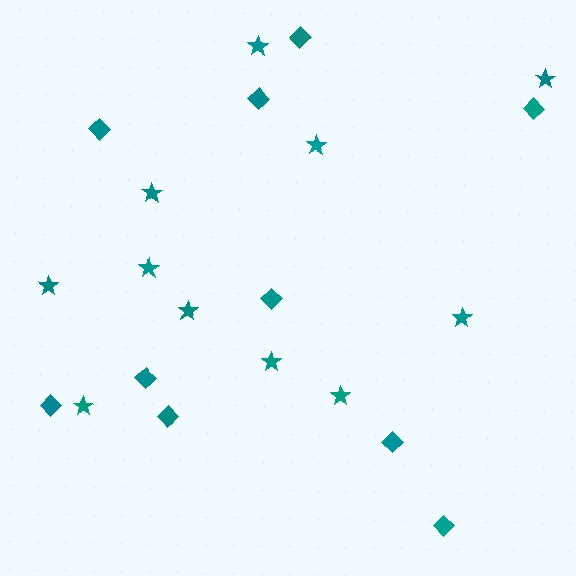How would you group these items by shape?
There are 2 groups: one group of stars (11) and one group of diamonds (10).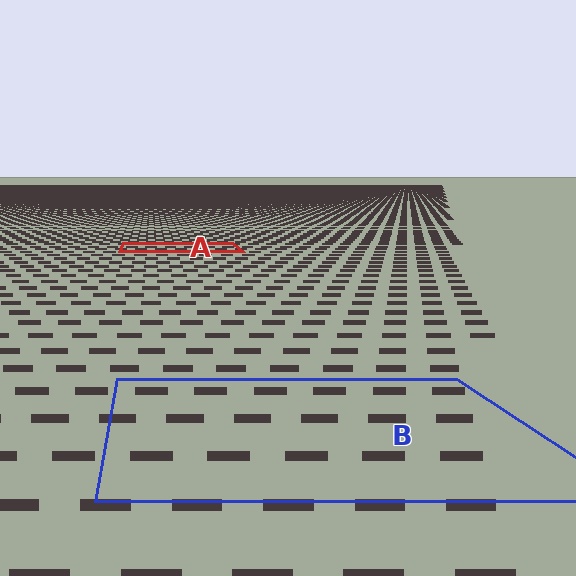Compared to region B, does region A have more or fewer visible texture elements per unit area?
Region A has more texture elements per unit area — they are packed more densely because it is farther away.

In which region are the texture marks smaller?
The texture marks are smaller in region A, because it is farther away.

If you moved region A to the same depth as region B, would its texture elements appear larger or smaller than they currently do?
They would appear larger. At a closer depth, the same texture elements are projected at a bigger on-screen size.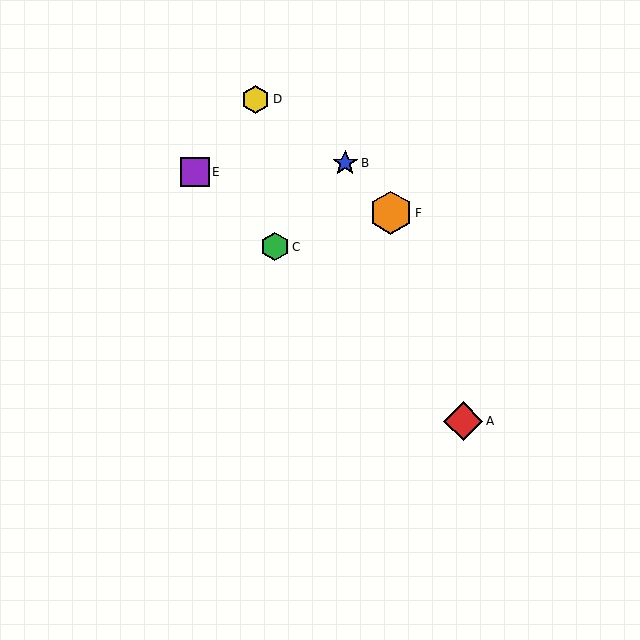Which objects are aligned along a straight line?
Objects A, C, E are aligned along a straight line.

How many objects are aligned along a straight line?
3 objects (A, C, E) are aligned along a straight line.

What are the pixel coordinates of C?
Object C is at (275, 247).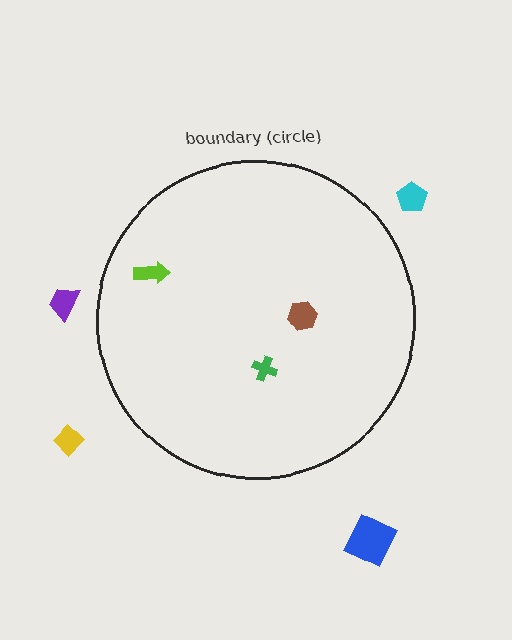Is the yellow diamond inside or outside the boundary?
Outside.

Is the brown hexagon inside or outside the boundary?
Inside.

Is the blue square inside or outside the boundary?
Outside.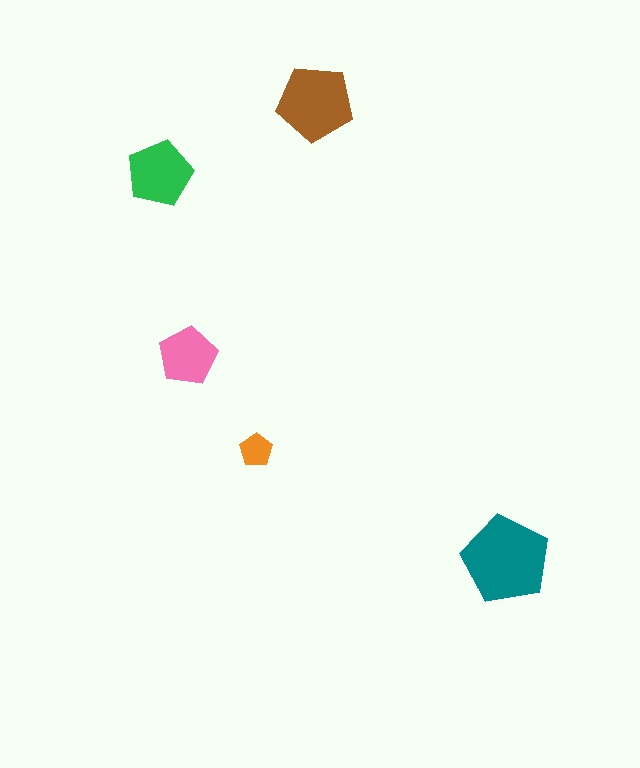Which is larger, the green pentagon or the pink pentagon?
The green one.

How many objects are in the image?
There are 5 objects in the image.